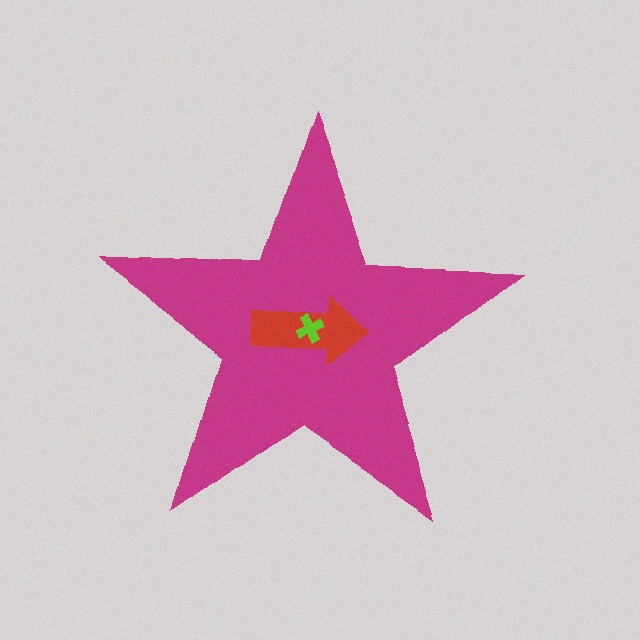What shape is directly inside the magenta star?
The red arrow.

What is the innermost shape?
The lime cross.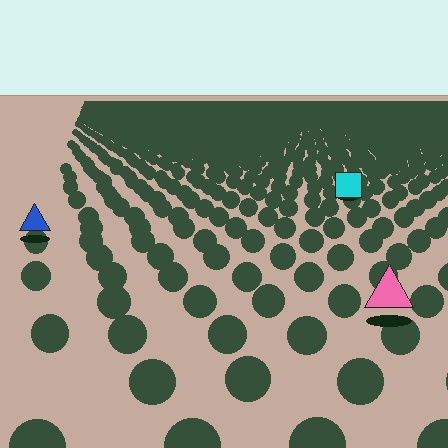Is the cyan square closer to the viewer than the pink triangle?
No. The pink triangle is closer — you can tell from the texture gradient: the ground texture is coarser near it.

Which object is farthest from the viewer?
The cyan square is farthest from the viewer. It appears smaller and the ground texture around it is denser.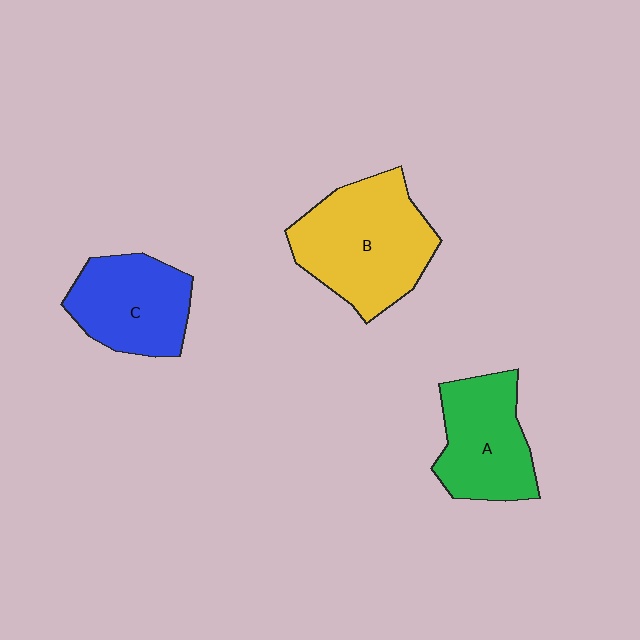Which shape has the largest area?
Shape B (yellow).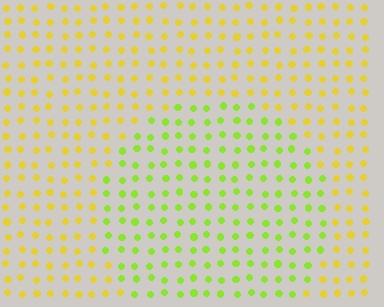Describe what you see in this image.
The image is filled with small yellow elements in a uniform arrangement. A circle-shaped region is visible where the elements are tinted to a slightly different hue, forming a subtle color boundary.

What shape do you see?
I see a circle.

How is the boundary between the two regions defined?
The boundary is defined purely by a slight shift in hue (about 37 degrees). Spacing, size, and orientation are identical on both sides.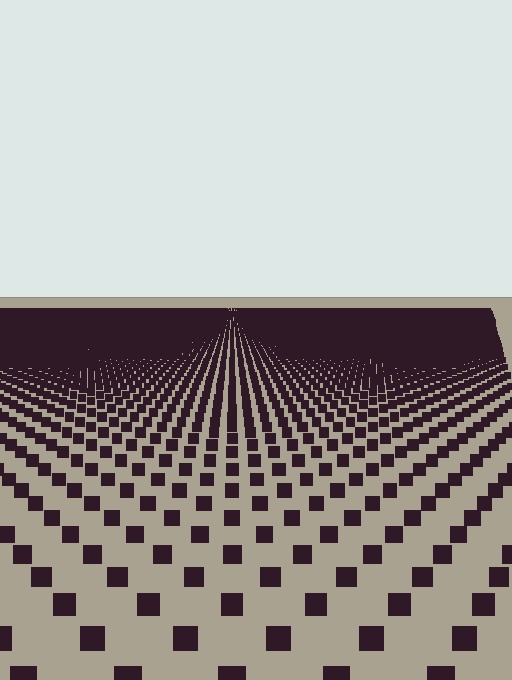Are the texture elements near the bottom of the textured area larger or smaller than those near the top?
Larger. Near the bottom, elements are closer to the viewer and appear at a bigger on-screen size.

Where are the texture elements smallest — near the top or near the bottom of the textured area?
Near the top.